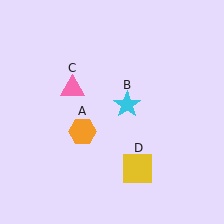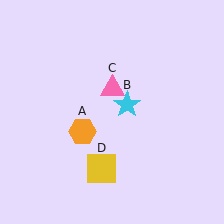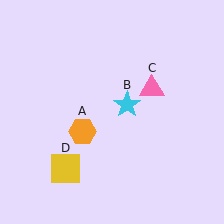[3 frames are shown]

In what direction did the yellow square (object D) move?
The yellow square (object D) moved left.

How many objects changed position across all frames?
2 objects changed position: pink triangle (object C), yellow square (object D).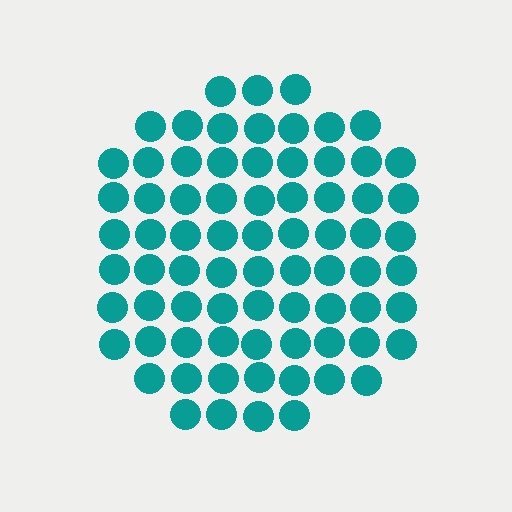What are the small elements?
The small elements are circles.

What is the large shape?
The large shape is a circle.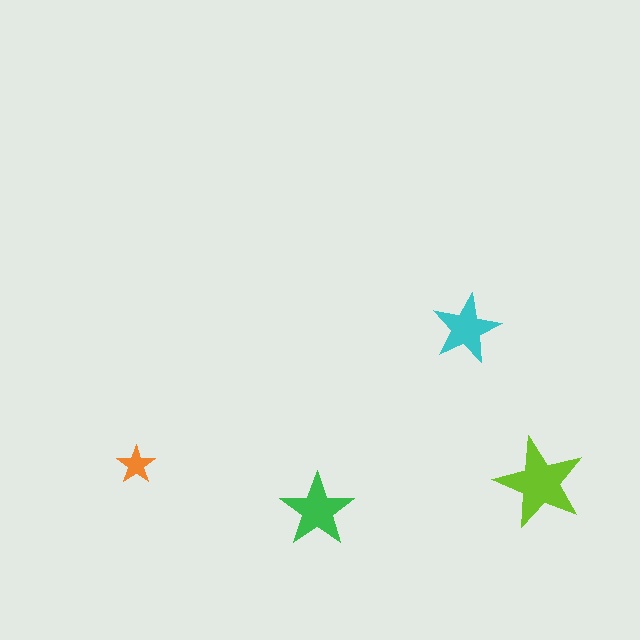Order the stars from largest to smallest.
the lime one, the green one, the cyan one, the orange one.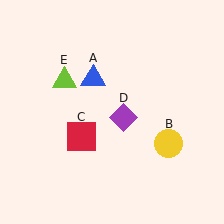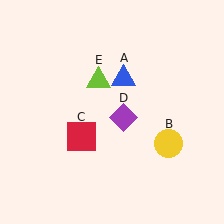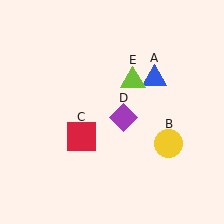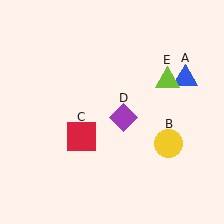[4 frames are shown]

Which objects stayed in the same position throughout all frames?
Yellow circle (object B) and red square (object C) and purple diamond (object D) remained stationary.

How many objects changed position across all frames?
2 objects changed position: blue triangle (object A), lime triangle (object E).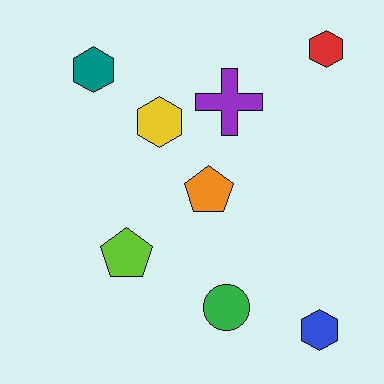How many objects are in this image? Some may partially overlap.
There are 8 objects.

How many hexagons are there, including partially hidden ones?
There are 4 hexagons.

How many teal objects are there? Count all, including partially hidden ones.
There is 1 teal object.